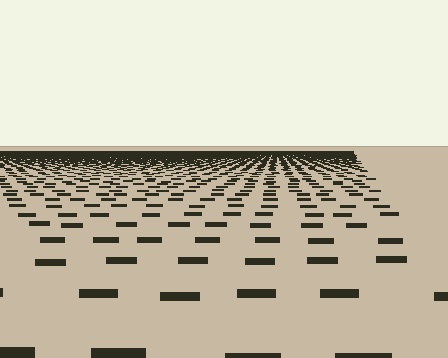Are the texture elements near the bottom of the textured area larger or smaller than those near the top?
Larger. Near the bottom, elements are closer to the viewer and appear at a bigger on-screen size.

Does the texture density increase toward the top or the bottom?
Density increases toward the top.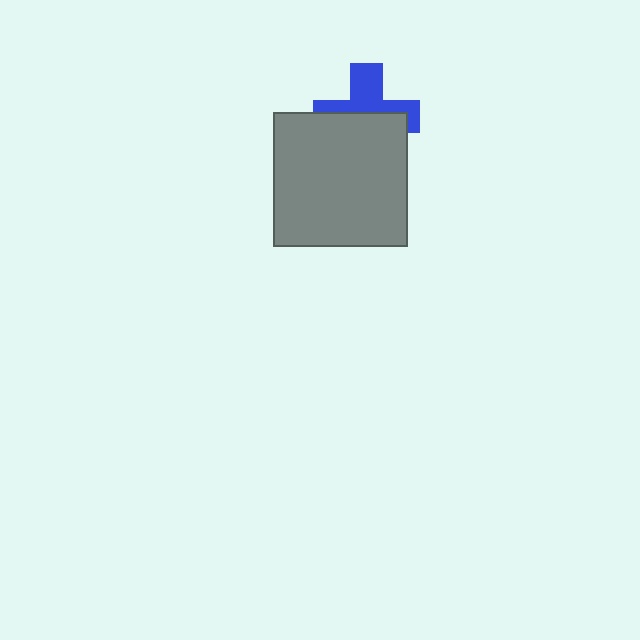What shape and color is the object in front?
The object in front is a gray square.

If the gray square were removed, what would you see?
You would see the complete blue cross.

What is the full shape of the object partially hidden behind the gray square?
The partially hidden object is a blue cross.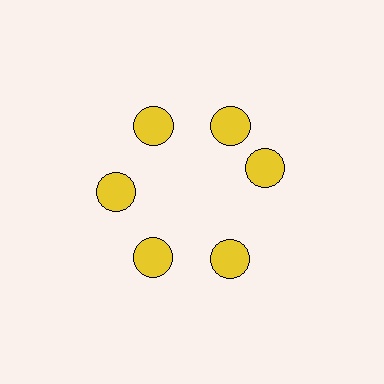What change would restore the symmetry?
The symmetry would be restored by rotating it back into even spacing with its neighbors so that all 6 circles sit at equal angles and equal distance from the center.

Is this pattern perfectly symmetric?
No. The 6 yellow circles are arranged in a ring, but one element near the 3 o'clock position is rotated out of alignment along the ring, breaking the 6-fold rotational symmetry.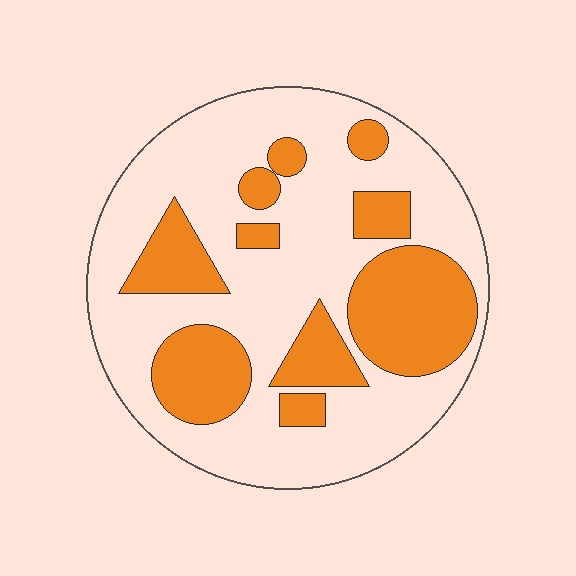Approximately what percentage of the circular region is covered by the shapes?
Approximately 30%.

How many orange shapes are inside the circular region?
10.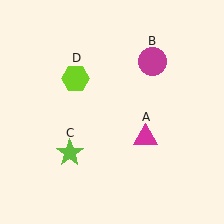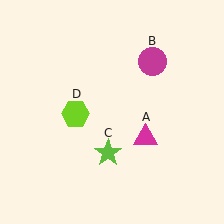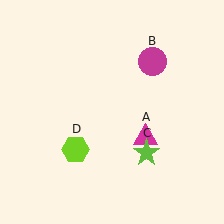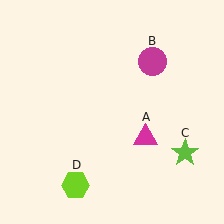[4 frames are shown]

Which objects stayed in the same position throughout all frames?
Magenta triangle (object A) and magenta circle (object B) remained stationary.